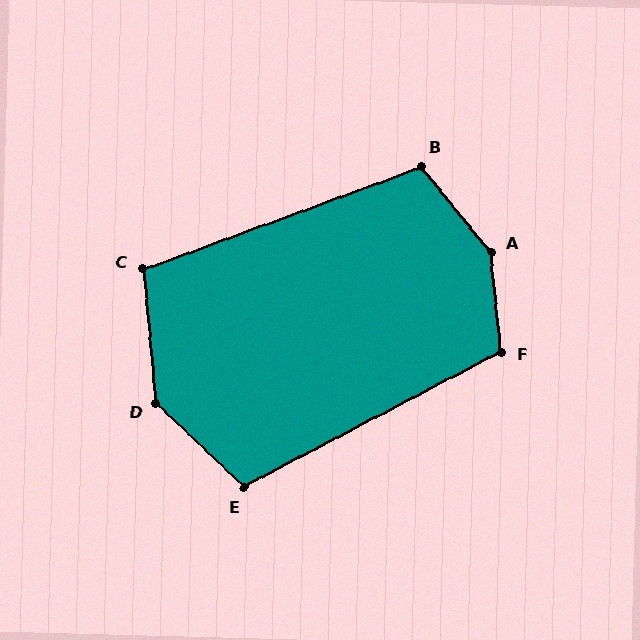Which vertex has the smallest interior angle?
C, at approximately 105 degrees.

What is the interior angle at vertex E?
Approximately 108 degrees (obtuse).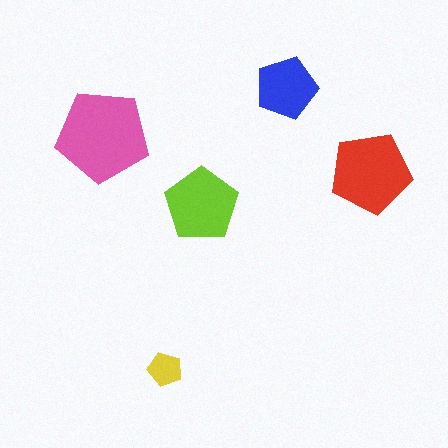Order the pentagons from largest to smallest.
the pink one, the red one, the lime one, the blue one, the yellow one.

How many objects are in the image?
There are 5 objects in the image.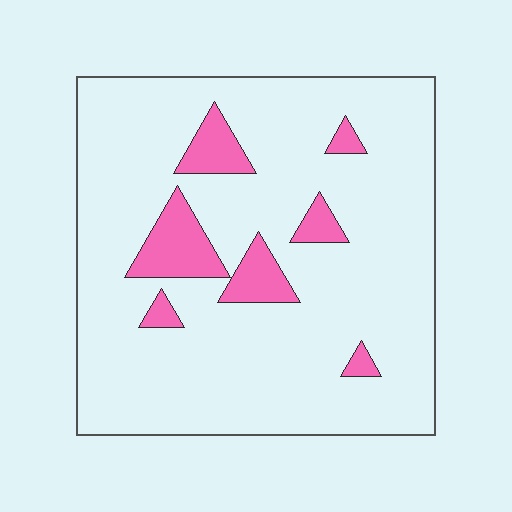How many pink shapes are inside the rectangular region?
7.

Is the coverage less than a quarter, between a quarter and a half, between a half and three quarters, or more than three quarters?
Less than a quarter.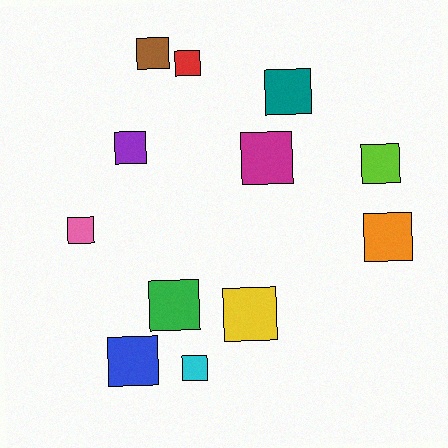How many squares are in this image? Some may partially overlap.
There are 12 squares.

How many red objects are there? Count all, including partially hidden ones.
There is 1 red object.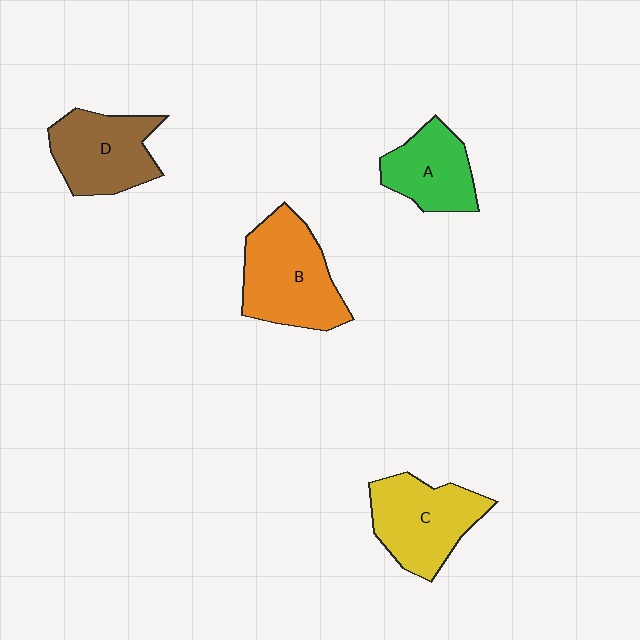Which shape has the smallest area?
Shape A (green).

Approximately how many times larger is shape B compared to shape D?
Approximately 1.2 times.